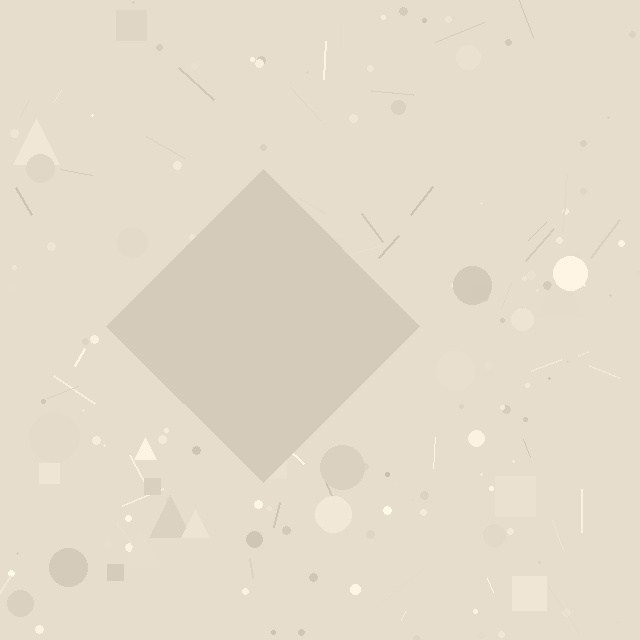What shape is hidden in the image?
A diamond is hidden in the image.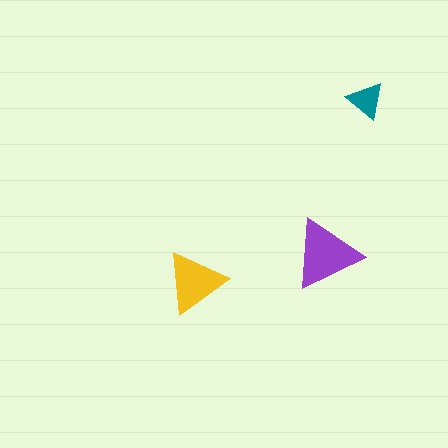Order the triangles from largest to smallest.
the purple one, the yellow one, the teal one.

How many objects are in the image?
There are 3 objects in the image.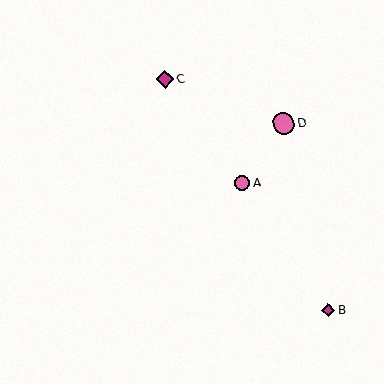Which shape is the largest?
The pink circle (labeled D) is the largest.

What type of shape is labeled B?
Shape B is a magenta diamond.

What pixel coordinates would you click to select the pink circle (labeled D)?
Click at (283, 123) to select the pink circle D.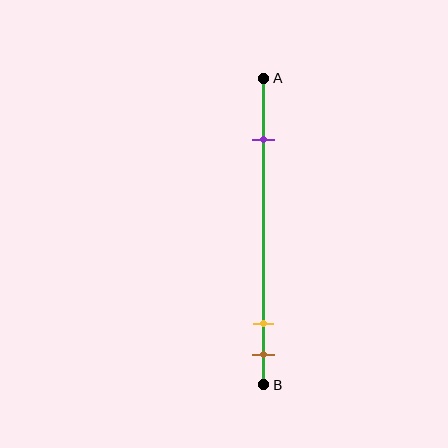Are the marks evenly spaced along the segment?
No, the marks are not evenly spaced.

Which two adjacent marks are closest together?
The yellow and brown marks are the closest adjacent pair.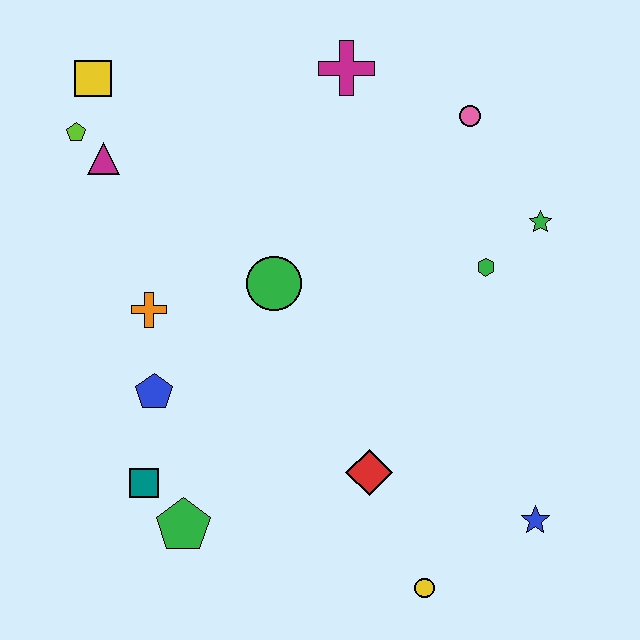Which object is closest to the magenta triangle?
The lime pentagon is closest to the magenta triangle.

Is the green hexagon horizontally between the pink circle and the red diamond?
No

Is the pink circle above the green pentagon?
Yes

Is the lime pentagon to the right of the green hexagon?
No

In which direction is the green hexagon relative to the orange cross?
The green hexagon is to the right of the orange cross.